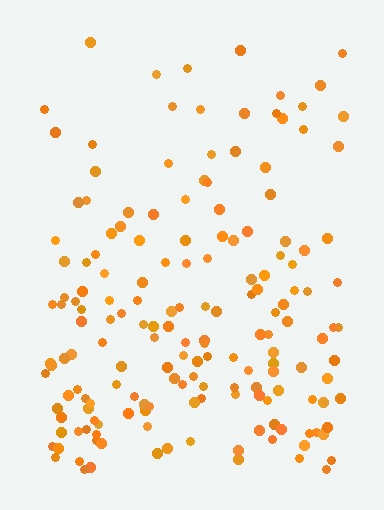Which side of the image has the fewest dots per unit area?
The top.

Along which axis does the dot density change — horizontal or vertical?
Vertical.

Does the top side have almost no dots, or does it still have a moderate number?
Still a moderate number, just noticeably fewer than the bottom.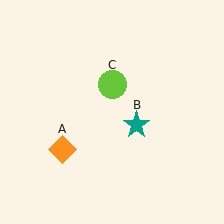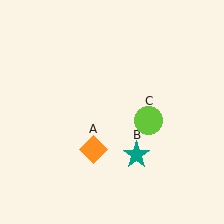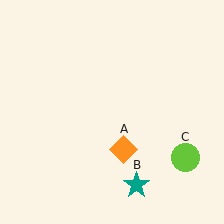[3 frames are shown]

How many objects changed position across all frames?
3 objects changed position: orange diamond (object A), teal star (object B), lime circle (object C).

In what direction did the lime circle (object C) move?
The lime circle (object C) moved down and to the right.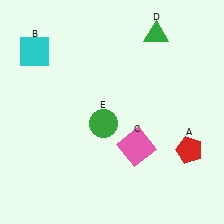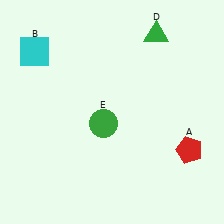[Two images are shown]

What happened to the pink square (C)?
The pink square (C) was removed in Image 2. It was in the bottom-right area of Image 1.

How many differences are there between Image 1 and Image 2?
There is 1 difference between the two images.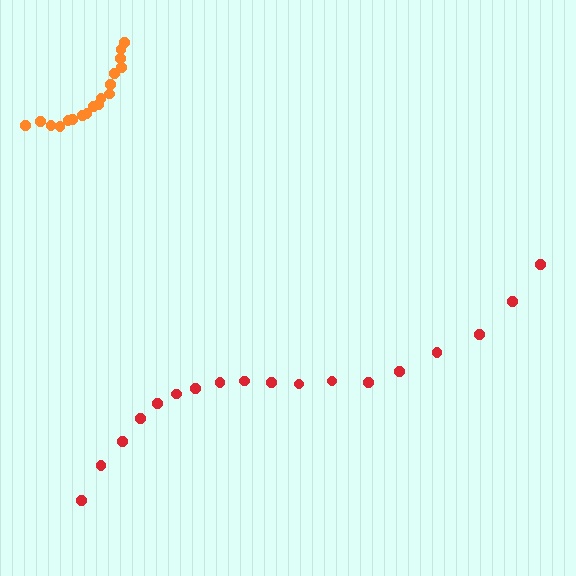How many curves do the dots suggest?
There are 2 distinct paths.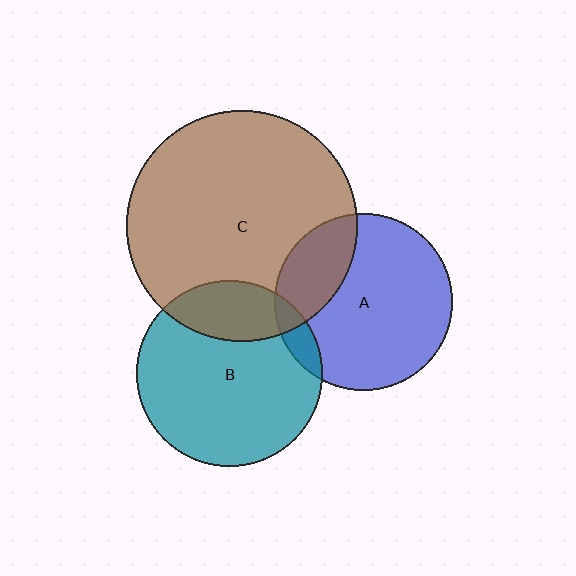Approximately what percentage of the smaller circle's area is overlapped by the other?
Approximately 10%.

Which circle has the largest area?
Circle C (brown).